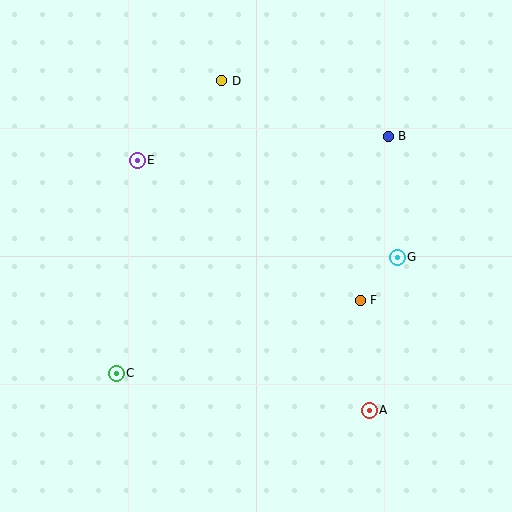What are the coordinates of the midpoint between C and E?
The midpoint between C and E is at (127, 267).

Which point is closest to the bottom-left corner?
Point C is closest to the bottom-left corner.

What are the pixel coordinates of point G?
Point G is at (397, 257).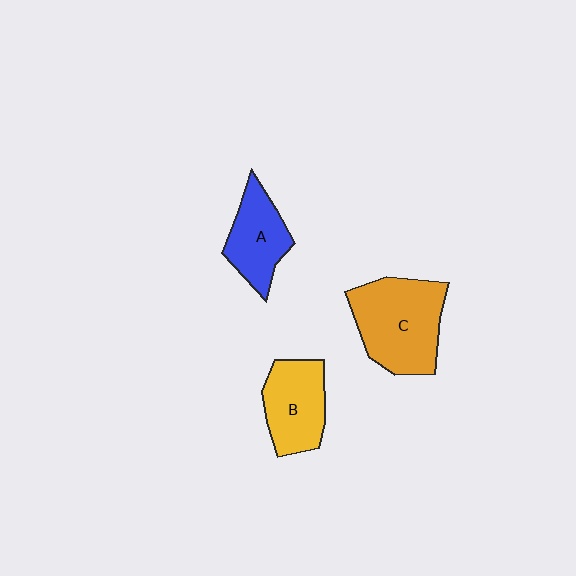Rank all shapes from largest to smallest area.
From largest to smallest: C (orange), B (yellow), A (blue).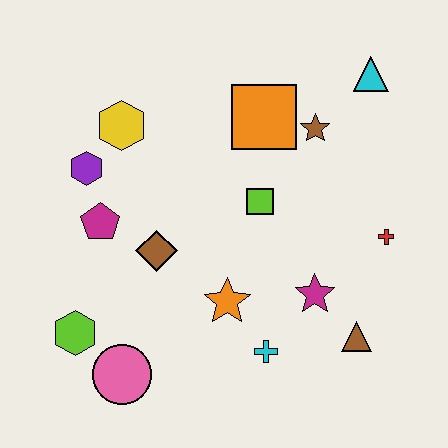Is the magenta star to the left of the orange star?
No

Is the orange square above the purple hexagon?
Yes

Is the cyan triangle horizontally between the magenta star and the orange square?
No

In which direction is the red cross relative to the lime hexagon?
The red cross is to the right of the lime hexagon.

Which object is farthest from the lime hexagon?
The cyan triangle is farthest from the lime hexagon.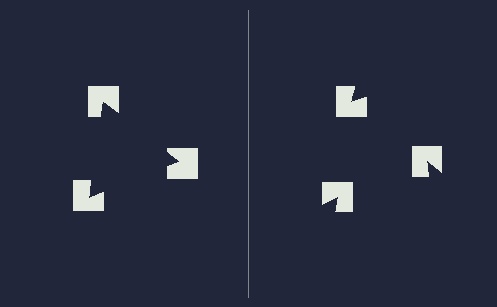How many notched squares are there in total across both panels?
6 — 3 on each side.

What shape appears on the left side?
An illusory triangle.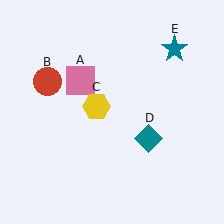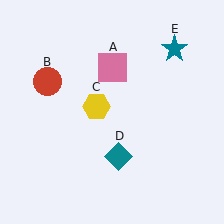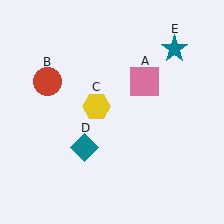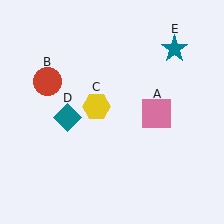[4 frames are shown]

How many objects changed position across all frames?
2 objects changed position: pink square (object A), teal diamond (object D).